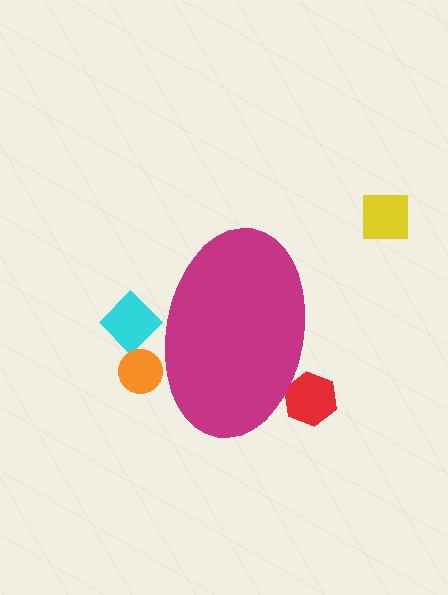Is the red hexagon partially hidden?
Yes, the red hexagon is partially hidden behind the magenta ellipse.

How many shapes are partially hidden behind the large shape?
3 shapes are partially hidden.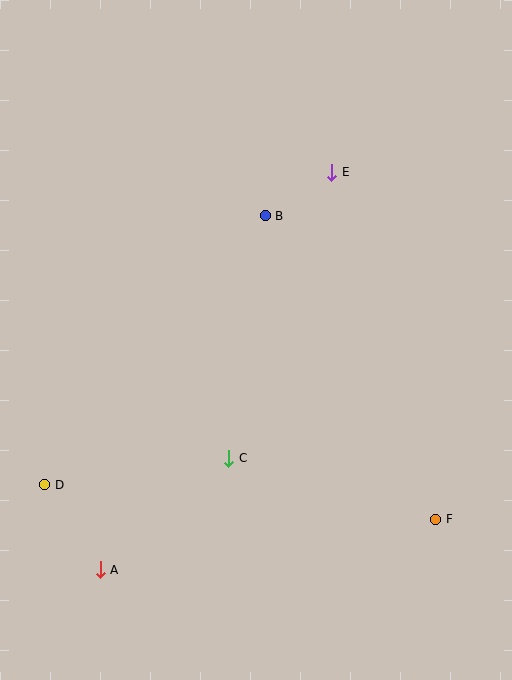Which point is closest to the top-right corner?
Point E is closest to the top-right corner.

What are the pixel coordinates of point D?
Point D is at (45, 485).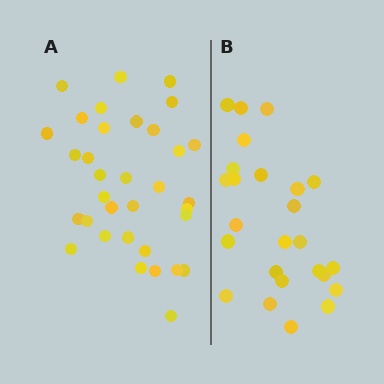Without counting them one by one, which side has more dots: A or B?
Region A (the left region) has more dots.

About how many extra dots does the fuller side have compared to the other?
Region A has roughly 8 or so more dots than region B.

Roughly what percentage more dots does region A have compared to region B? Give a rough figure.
About 35% more.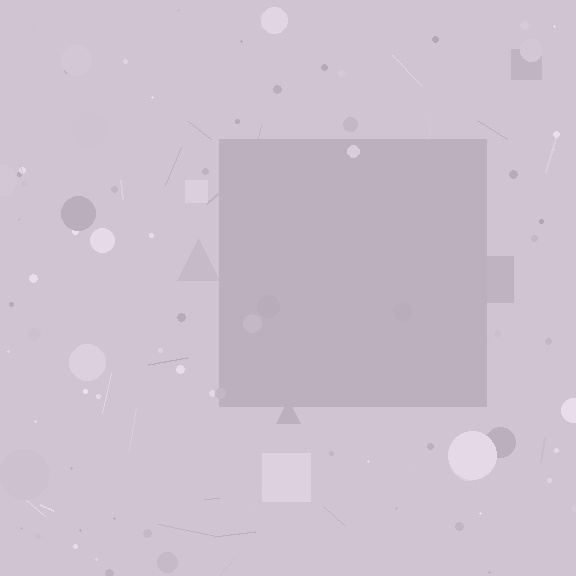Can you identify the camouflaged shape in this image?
The camouflaged shape is a square.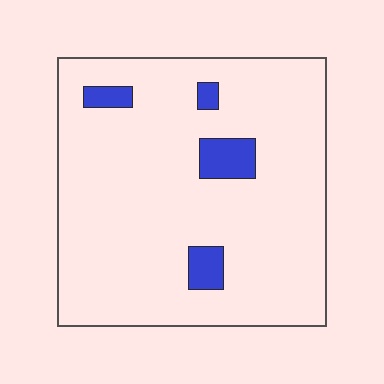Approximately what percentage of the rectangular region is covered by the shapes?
Approximately 10%.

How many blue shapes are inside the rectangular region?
4.